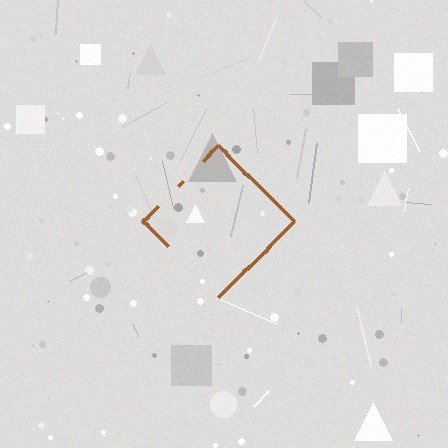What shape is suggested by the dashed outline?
The dashed outline suggests a diamond.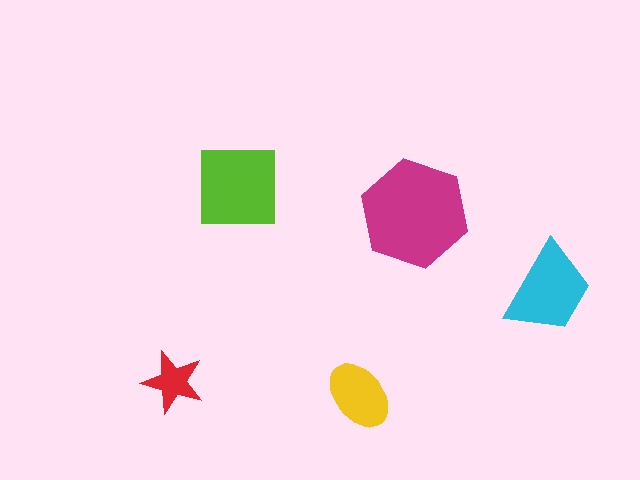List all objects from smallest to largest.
The red star, the yellow ellipse, the cyan trapezoid, the lime square, the magenta hexagon.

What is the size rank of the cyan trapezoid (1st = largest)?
3rd.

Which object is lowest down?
The yellow ellipse is bottommost.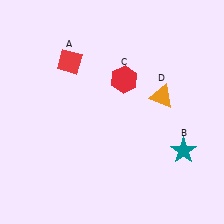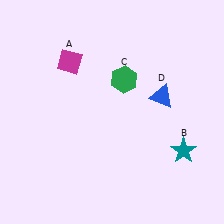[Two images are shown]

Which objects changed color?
A changed from red to magenta. C changed from red to green. D changed from orange to blue.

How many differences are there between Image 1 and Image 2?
There are 3 differences between the two images.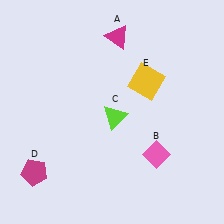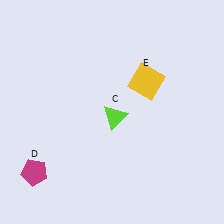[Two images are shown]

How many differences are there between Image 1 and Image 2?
There are 2 differences between the two images.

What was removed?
The magenta triangle (A), the pink diamond (B) were removed in Image 2.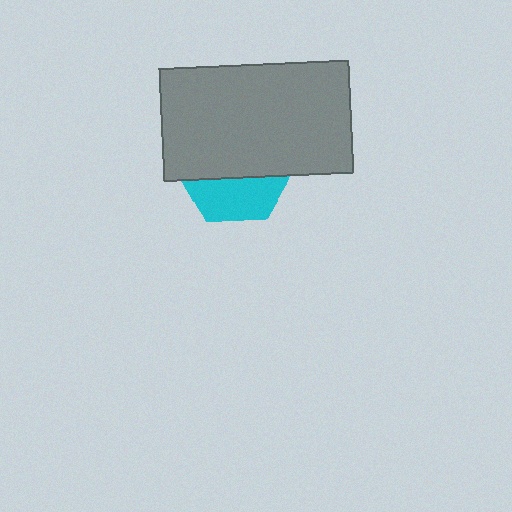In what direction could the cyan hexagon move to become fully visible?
The cyan hexagon could move down. That would shift it out from behind the gray rectangle entirely.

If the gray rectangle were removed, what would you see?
You would see the complete cyan hexagon.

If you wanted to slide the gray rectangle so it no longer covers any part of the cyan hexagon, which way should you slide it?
Slide it up — that is the most direct way to separate the two shapes.